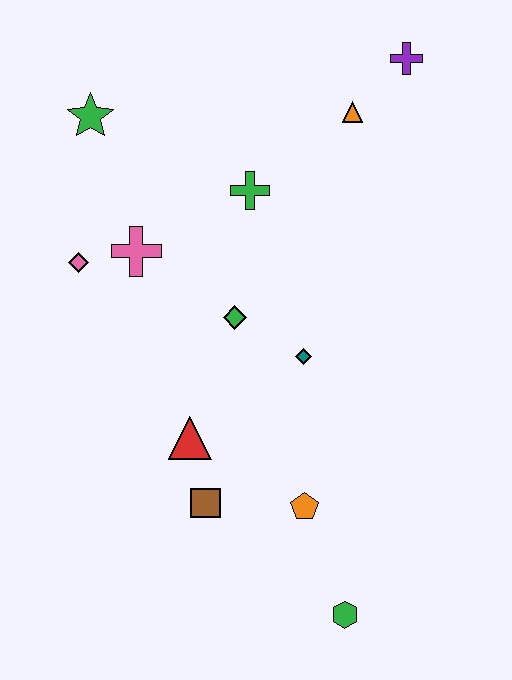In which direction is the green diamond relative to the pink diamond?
The green diamond is to the right of the pink diamond.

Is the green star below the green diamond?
No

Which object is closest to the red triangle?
The brown square is closest to the red triangle.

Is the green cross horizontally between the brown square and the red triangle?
No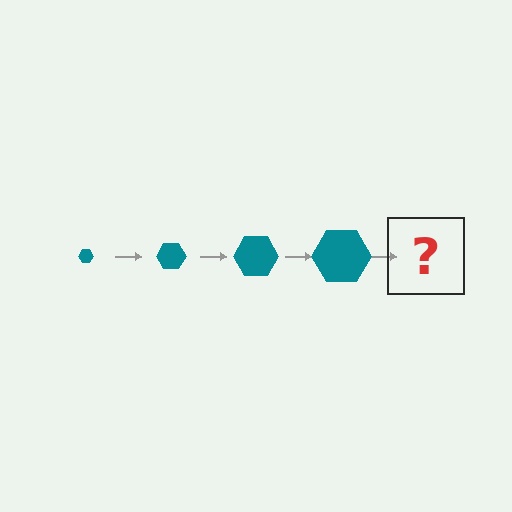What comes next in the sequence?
The next element should be a teal hexagon, larger than the previous one.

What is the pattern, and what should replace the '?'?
The pattern is that the hexagon gets progressively larger each step. The '?' should be a teal hexagon, larger than the previous one.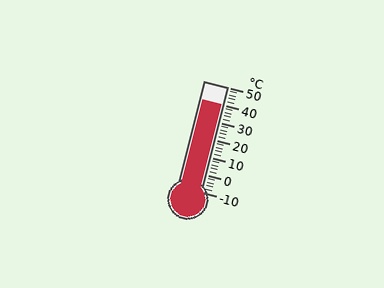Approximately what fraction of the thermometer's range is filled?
The thermometer is filled to approximately 85% of its range.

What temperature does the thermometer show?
The thermometer shows approximately 40°C.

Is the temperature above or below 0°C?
The temperature is above 0°C.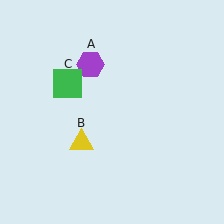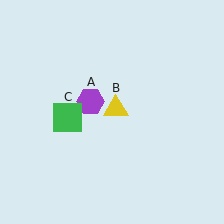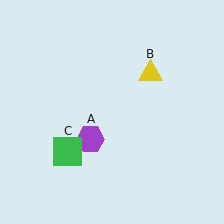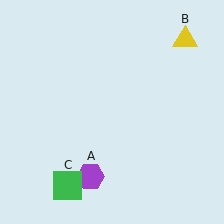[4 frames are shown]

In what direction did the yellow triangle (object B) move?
The yellow triangle (object B) moved up and to the right.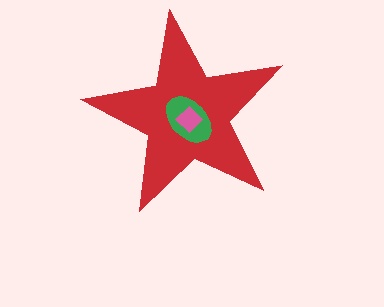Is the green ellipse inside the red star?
Yes.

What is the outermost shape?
The red star.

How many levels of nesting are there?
3.